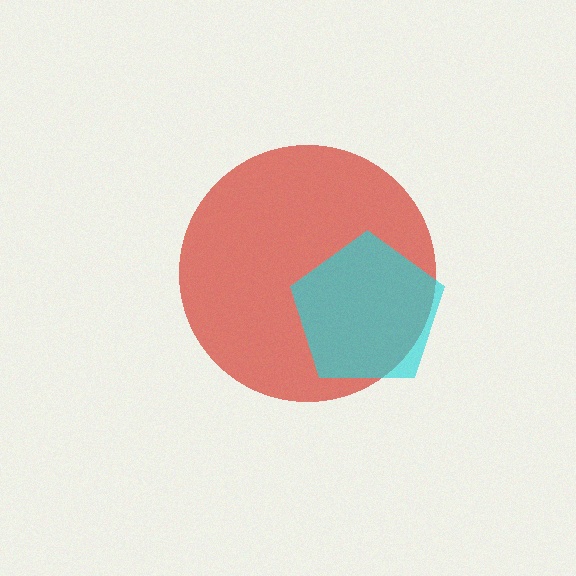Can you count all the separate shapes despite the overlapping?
Yes, there are 2 separate shapes.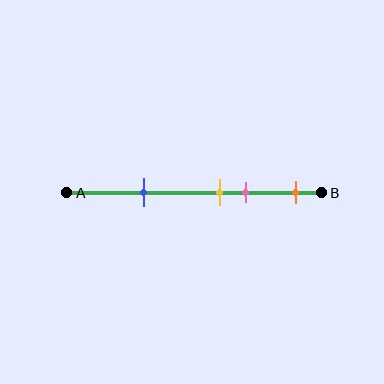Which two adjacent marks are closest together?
The yellow and pink marks are the closest adjacent pair.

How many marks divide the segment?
There are 4 marks dividing the segment.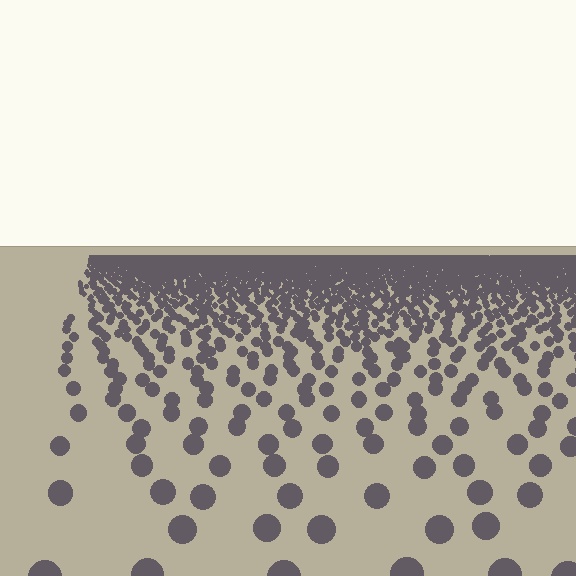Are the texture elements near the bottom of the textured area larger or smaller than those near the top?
Larger. Near the bottom, elements are closer to the viewer and appear at a bigger on-screen size.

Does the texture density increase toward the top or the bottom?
Density increases toward the top.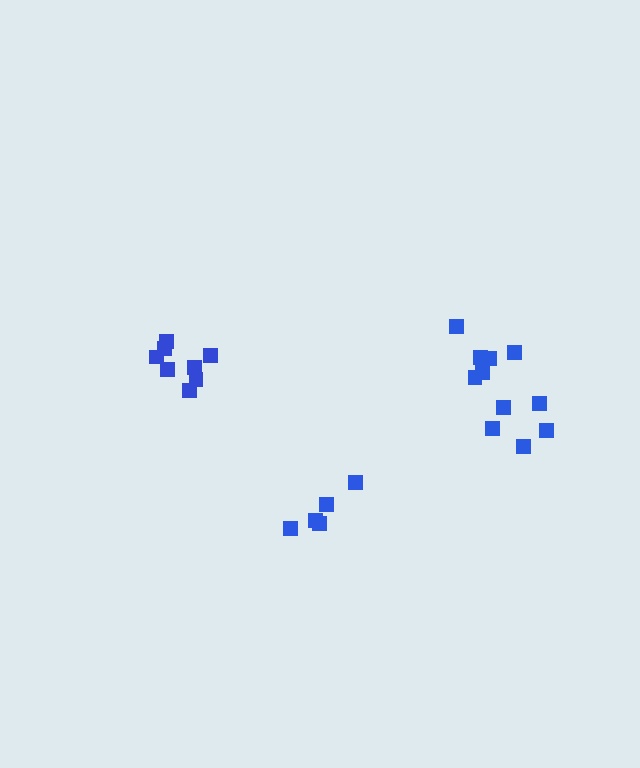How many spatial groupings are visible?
There are 3 spatial groupings.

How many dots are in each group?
Group 1: 5 dots, Group 2: 11 dots, Group 3: 8 dots (24 total).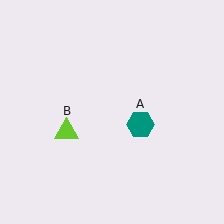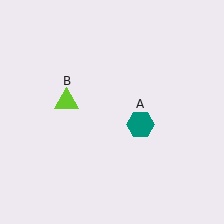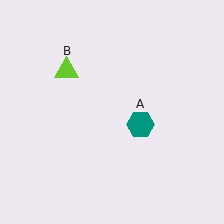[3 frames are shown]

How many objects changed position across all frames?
1 object changed position: lime triangle (object B).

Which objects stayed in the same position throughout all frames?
Teal hexagon (object A) remained stationary.